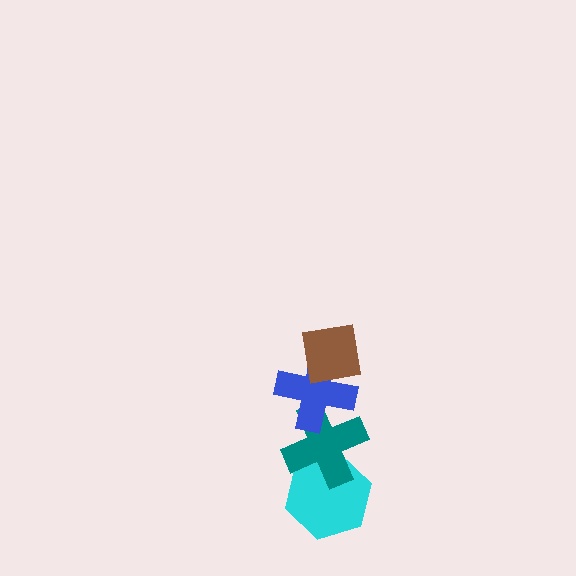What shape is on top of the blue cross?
The brown square is on top of the blue cross.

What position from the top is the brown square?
The brown square is 1st from the top.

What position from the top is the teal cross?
The teal cross is 3rd from the top.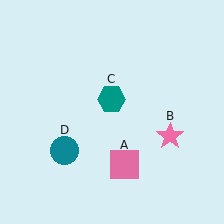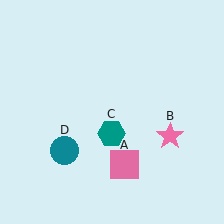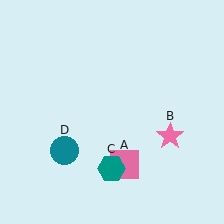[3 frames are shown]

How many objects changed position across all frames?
1 object changed position: teal hexagon (object C).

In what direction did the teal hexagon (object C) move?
The teal hexagon (object C) moved down.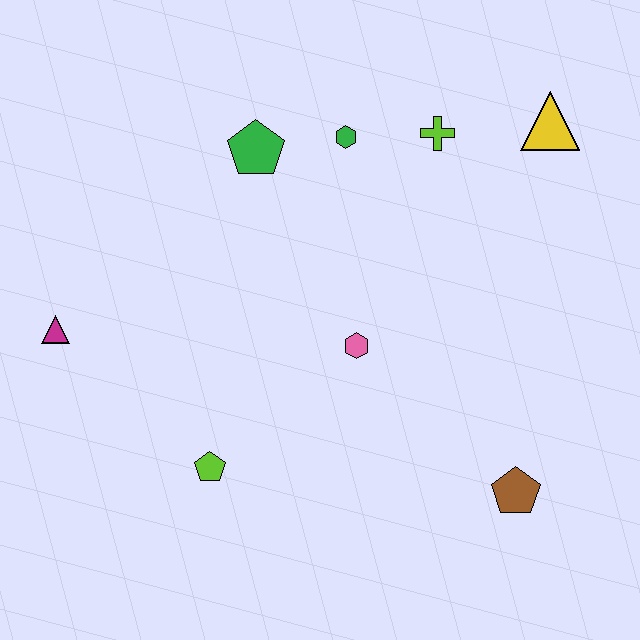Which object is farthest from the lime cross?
The magenta triangle is farthest from the lime cross.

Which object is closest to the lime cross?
The green hexagon is closest to the lime cross.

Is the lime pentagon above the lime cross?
No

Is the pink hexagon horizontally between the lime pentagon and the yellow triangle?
Yes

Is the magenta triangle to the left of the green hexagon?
Yes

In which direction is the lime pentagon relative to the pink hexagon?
The lime pentagon is to the left of the pink hexagon.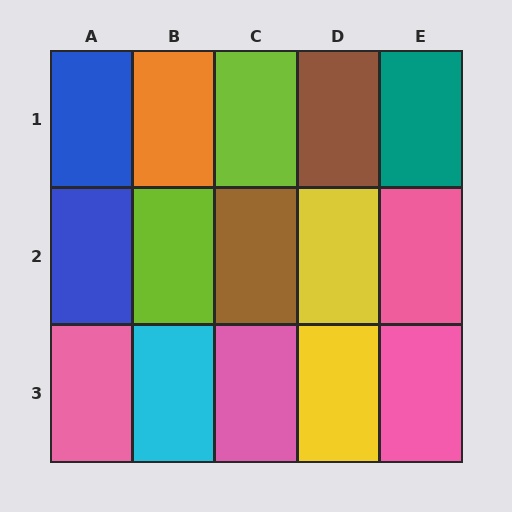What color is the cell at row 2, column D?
Yellow.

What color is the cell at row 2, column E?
Pink.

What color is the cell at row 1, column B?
Orange.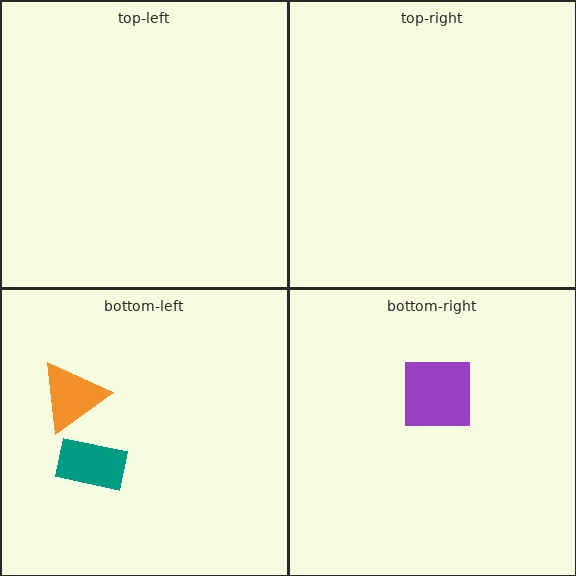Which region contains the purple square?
The bottom-right region.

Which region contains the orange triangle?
The bottom-left region.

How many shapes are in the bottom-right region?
1.